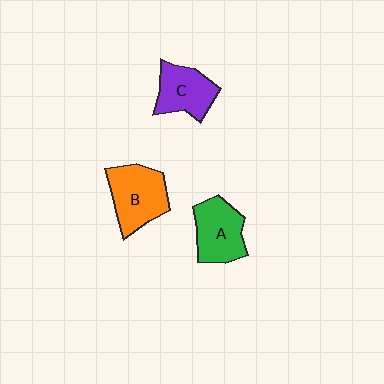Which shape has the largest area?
Shape B (orange).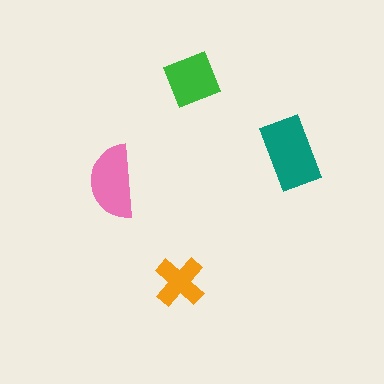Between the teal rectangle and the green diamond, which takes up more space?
The teal rectangle.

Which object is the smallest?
The orange cross.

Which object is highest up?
The green diamond is topmost.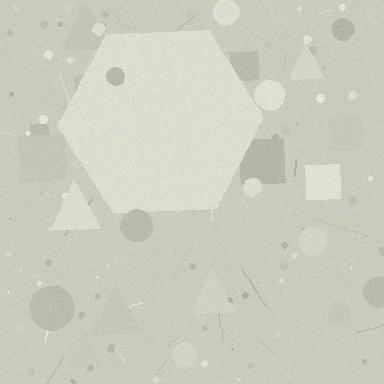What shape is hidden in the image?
A hexagon is hidden in the image.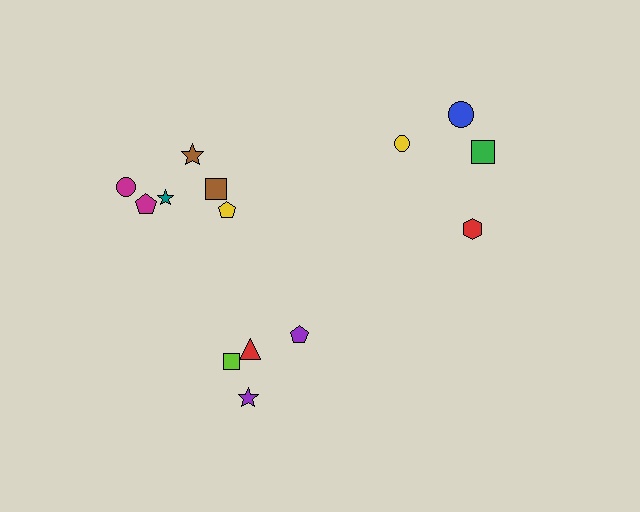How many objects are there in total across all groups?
There are 14 objects.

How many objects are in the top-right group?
There are 4 objects.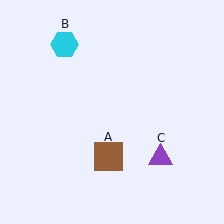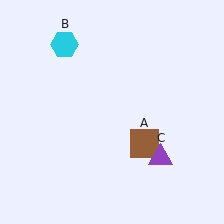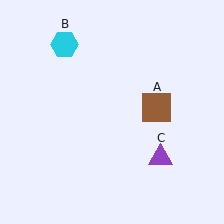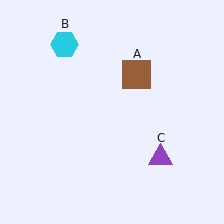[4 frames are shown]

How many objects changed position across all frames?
1 object changed position: brown square (object A).